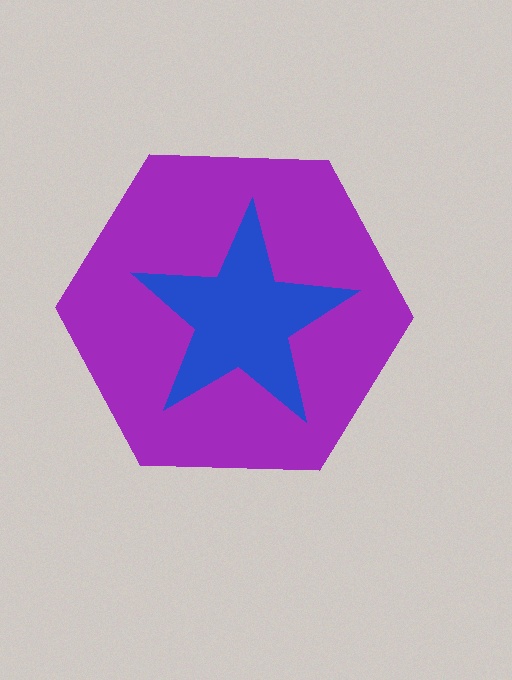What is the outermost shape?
The purple hexagon.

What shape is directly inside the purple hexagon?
The blue star.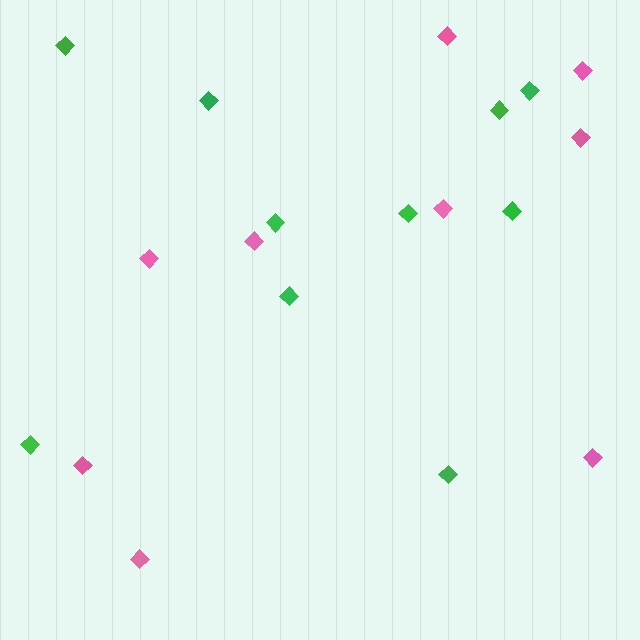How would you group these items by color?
There are 2 groups: one group of green diamonds (10) and one group of pink diamonds (9).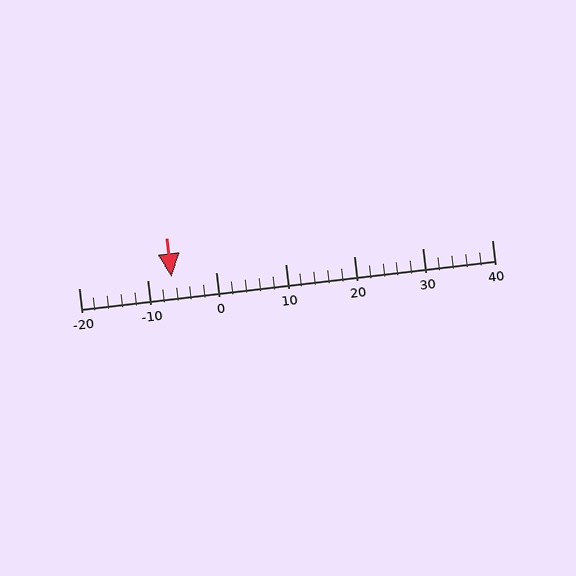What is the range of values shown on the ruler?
The ruler shows values from -20 to 40.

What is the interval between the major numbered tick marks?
The major tick marks are spaced 10 units apart.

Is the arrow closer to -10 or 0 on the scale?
The arrow is closer to -10.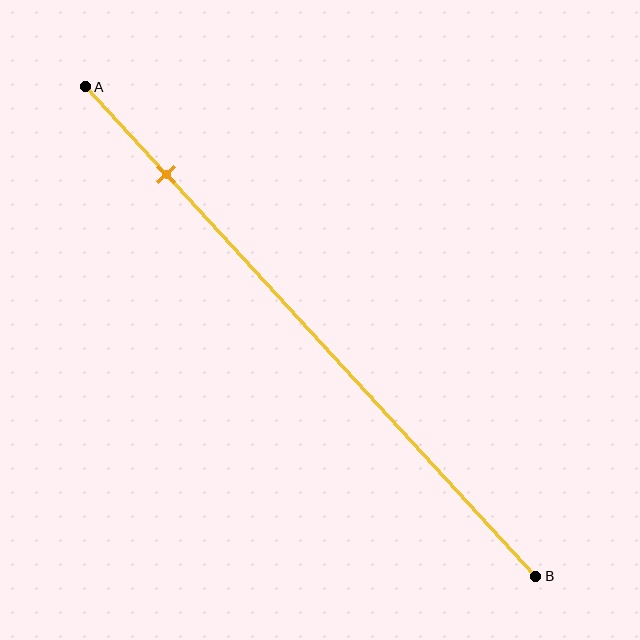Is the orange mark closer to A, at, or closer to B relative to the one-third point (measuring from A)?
The orange mark is closer to point A than the one-third point of segment AB.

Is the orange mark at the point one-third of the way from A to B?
No, the mark is at about 20% from A, not at the 33% one-third point.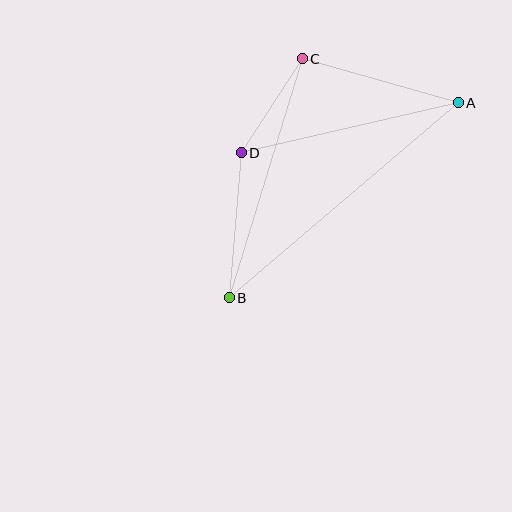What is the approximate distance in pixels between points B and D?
The distance between B and D is approximately 146 pixels.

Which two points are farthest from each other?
Points A and B are farthest from each other.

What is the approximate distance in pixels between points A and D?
The distance between A and D is approximately 223 pixels.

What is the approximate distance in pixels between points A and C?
The distance between A and C is approximately 162 pixels.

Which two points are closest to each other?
Points C and D are closest to each other.